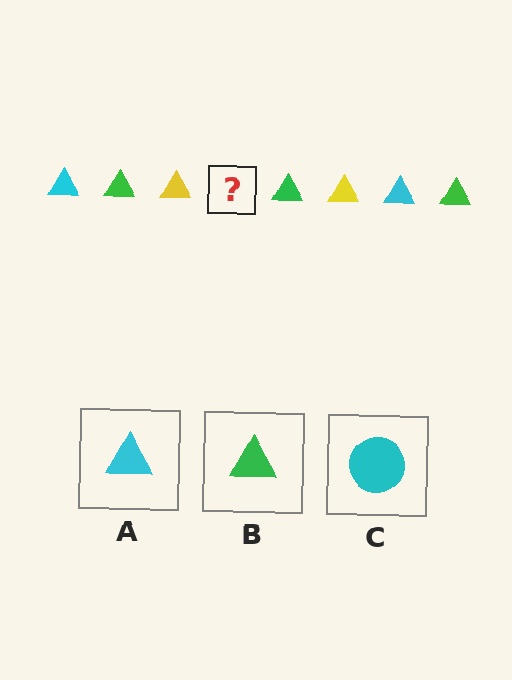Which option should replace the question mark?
Option A.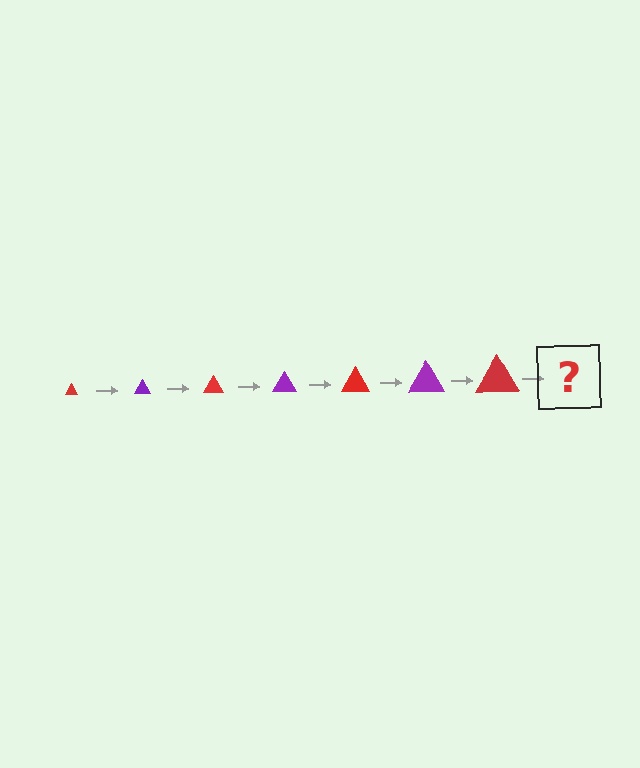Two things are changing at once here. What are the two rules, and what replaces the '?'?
The two rules are that the triangle grows larger each step and the color cycles through red and purple. The '?' should be a purple triangle, larger than the previous one.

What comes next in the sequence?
The next element should be a purple triangle, larger than the previous one.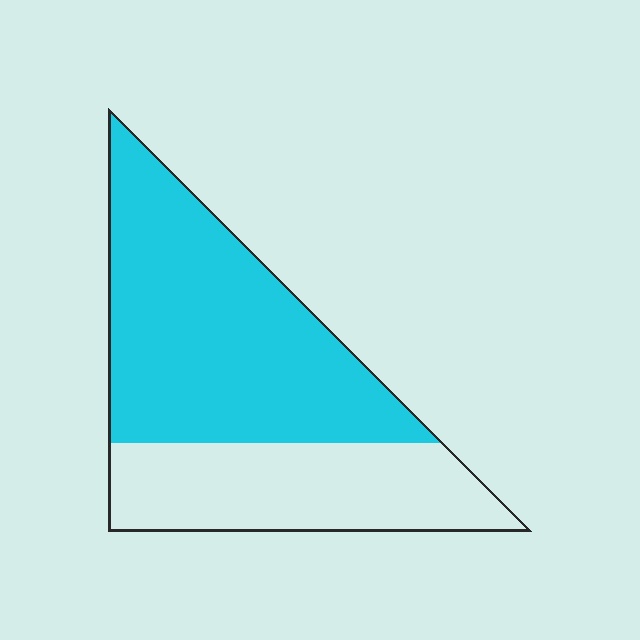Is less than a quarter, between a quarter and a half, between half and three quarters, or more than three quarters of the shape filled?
Between half and three quarters.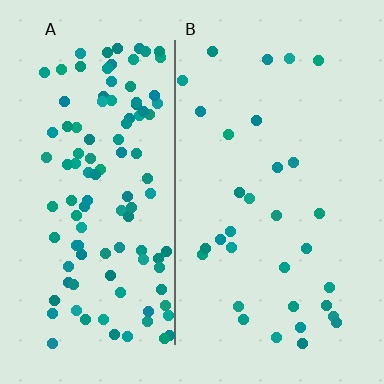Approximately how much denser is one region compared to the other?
Approximately 3.5× — region A over region B.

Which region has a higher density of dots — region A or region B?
A (the left).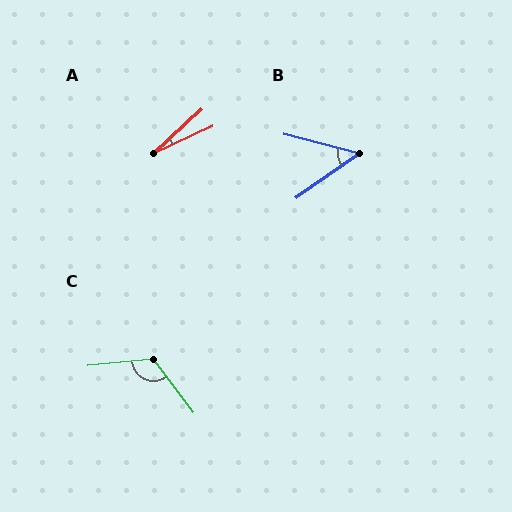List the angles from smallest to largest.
A (17°), B (50°), C (121°).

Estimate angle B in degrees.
Approximately 50 degrees.